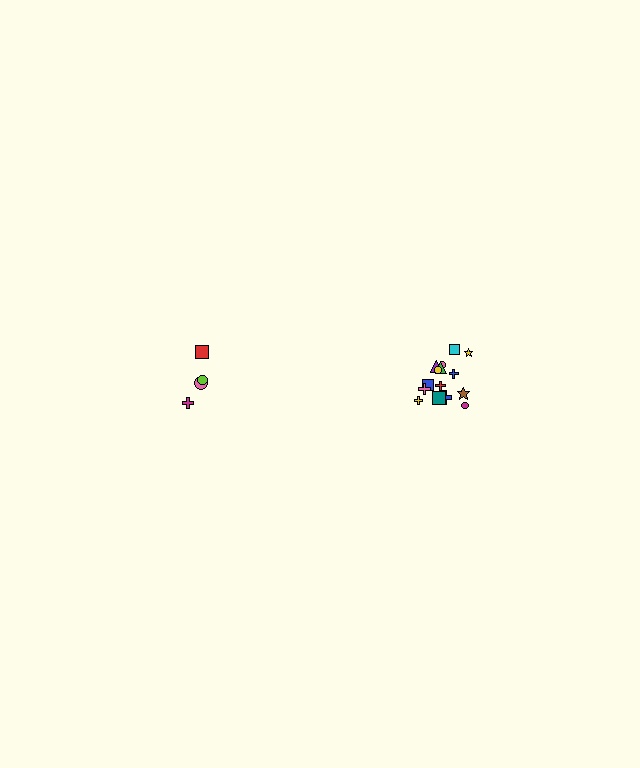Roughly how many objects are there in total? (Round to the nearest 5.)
Roughly 20 objects in total.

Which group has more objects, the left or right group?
The right group.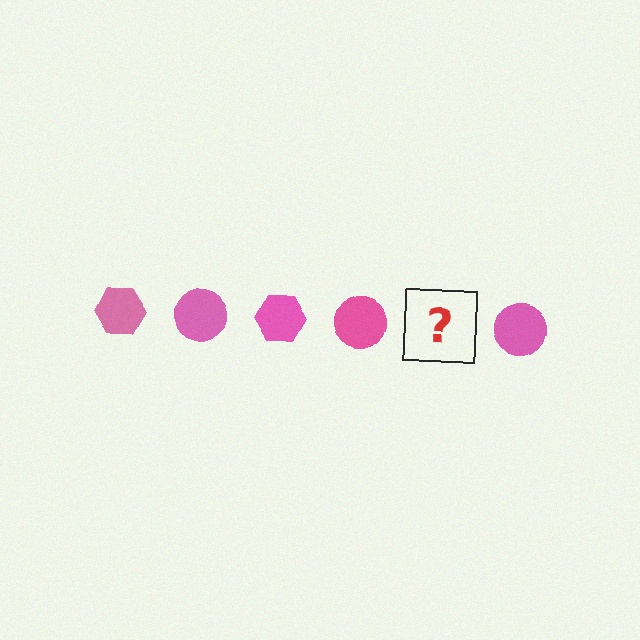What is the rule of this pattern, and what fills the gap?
The rule is that the pattern cycles through hexagon, circle shapes in pink. The gap should be filled with a pink hexagon.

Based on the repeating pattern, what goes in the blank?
The blank should be a pink hexagon.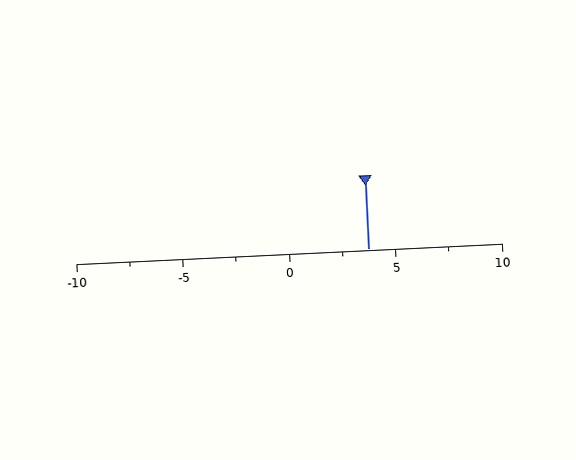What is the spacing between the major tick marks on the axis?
The major ticks are spaced 5 apart.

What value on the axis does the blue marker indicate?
The marker indicates approximately 3.8.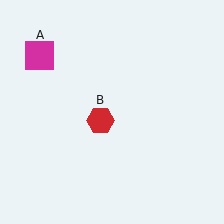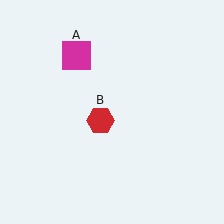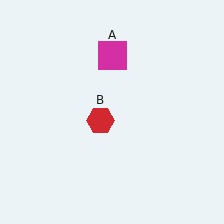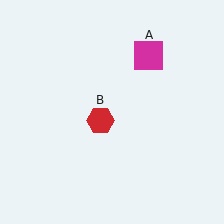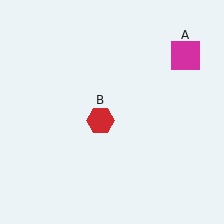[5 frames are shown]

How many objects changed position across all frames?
1 object changed position: magenta square (object A).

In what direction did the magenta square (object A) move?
The magenta square (object A) moved right.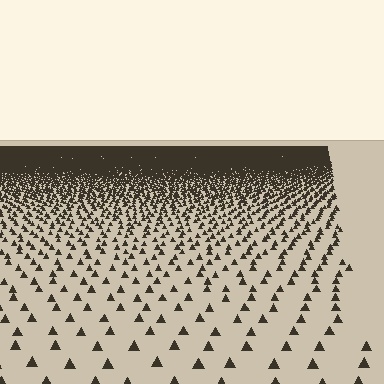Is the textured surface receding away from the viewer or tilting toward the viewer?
The surface is receding away from the viewer. Texture elements get smaller and denser toward the top.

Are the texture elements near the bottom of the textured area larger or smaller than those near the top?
Larger. Near the bottom, elements are closer to the viewer and appear at a bigger on-screen size.